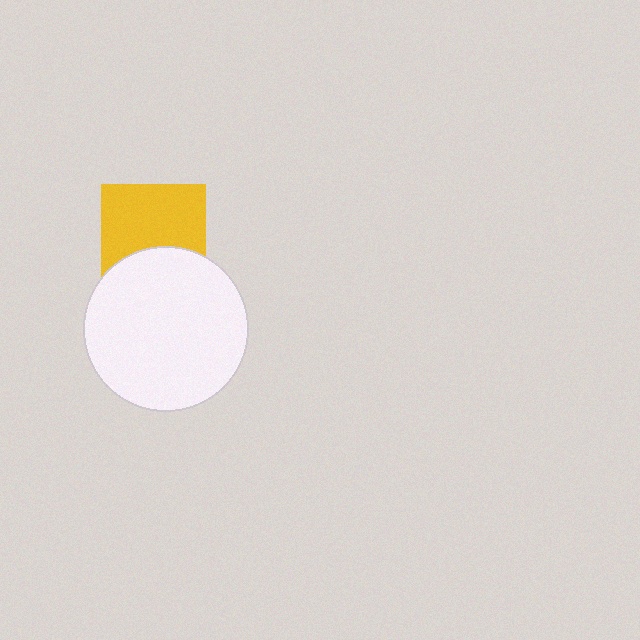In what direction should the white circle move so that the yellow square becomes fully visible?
The white circle should move down. That is the shortest direction to clear the overlap and leave the yellow square fully visible.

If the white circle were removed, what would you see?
You would see the complete yellow square.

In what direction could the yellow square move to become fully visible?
The yellow square could move up. That would shift it out from behind the white circle entirely.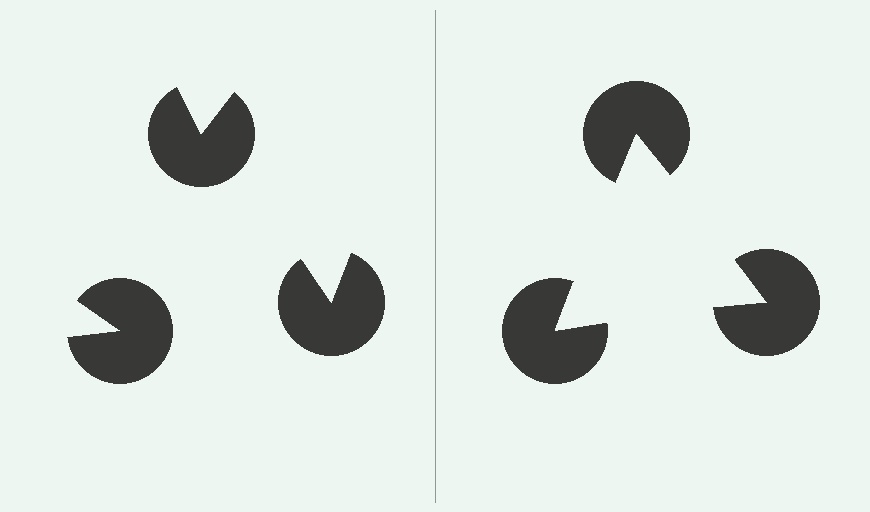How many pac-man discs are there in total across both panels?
6 — 3 on each side.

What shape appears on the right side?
An illusory triangle.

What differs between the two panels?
The pac-man discs are positioned identically on both sides; only the wedge orientations differ. On the right they align to a triangle; on the left they are misaligned.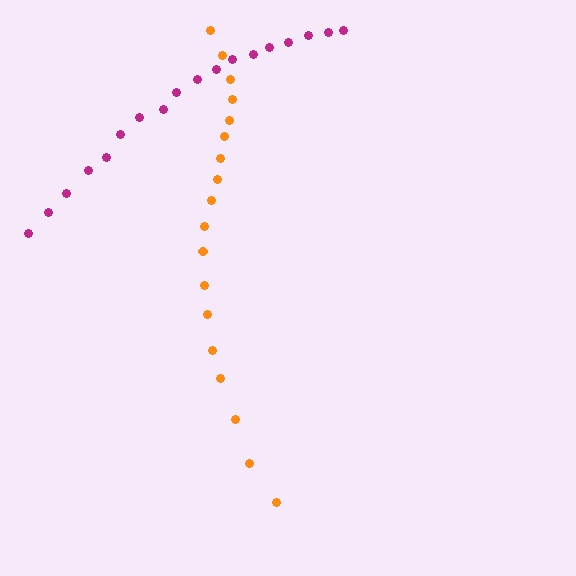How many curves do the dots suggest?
There are 2 distinct paths.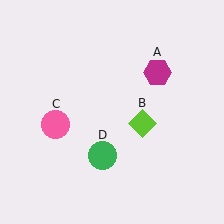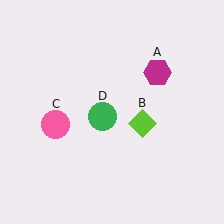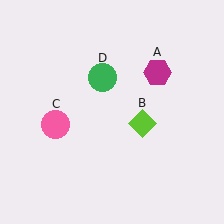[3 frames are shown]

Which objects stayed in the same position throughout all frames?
Magenta hexagon (object A) and lime diamond (object B) and pink circle (object C) remained stationary.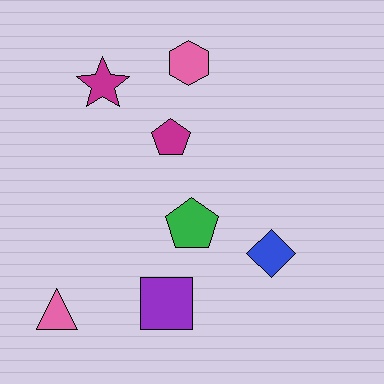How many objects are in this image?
There are 7 objects.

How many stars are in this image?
There is 1 star.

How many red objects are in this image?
There are no red objects.